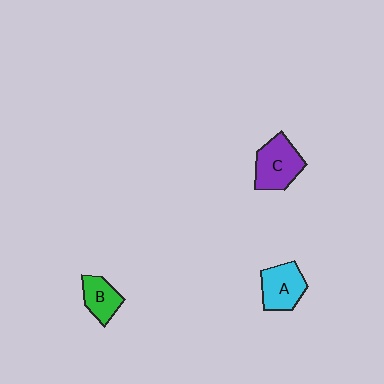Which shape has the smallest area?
Shape B (green).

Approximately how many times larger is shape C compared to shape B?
Approximately 1.5 times.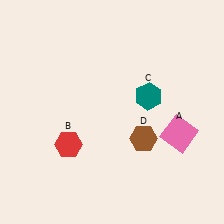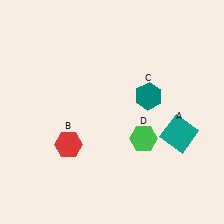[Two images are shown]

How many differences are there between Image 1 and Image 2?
There are 2 differences between the two images.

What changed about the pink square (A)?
In Image 1, A is pink. In Image 2, it changed to teal.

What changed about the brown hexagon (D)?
In Image 1, D is brown. In Image 2, it changed to green.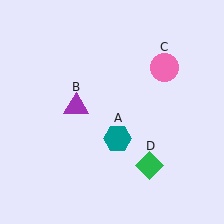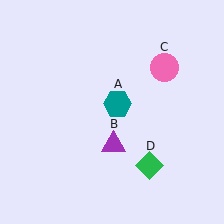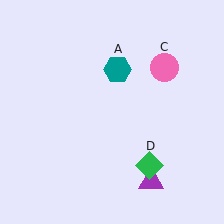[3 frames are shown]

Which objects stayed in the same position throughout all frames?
Pink circle (object C) and green diamond (object D) remained stationary.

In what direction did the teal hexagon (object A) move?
The teal hexagon (object A) moved up.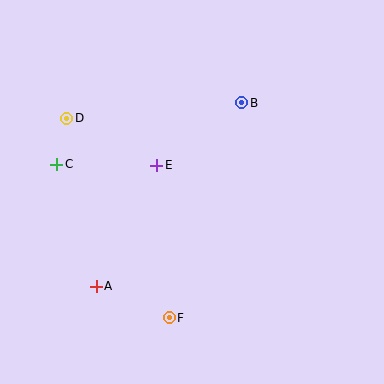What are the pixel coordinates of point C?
Point C is at (57, 164).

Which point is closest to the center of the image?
Point E at (157, 165) is closest to the center.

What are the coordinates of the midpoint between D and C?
The midpoint between D and C is at (62, 141).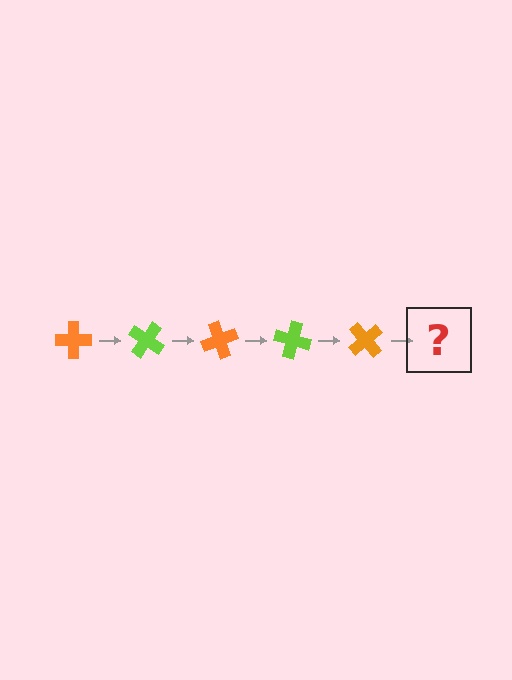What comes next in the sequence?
The next element should be a lime cross, rotated 175 degrees from the start.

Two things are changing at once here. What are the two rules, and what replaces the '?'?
The two rules are that it rotates 35 degrees each step and the color cycles through orange and lime. The '?' should be a lime cross, rotated 175 degrees from the start.